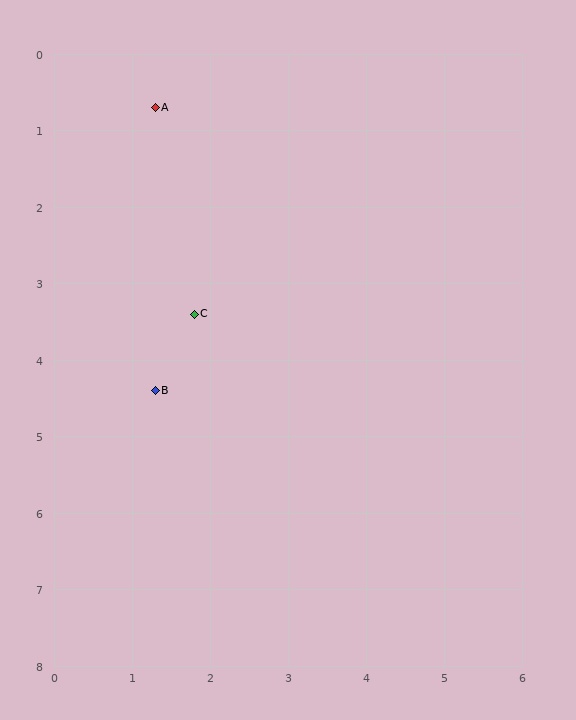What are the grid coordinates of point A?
Point A is at approximately (1.3, 0.7).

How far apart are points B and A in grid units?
Points B and A are about 3.7 grid units apart.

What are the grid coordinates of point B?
Point B is at approximately (1.3, 4.4).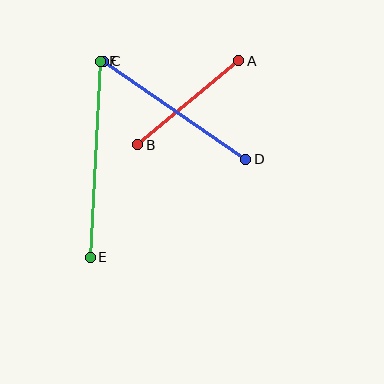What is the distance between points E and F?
The distance is approximately 196 pixels.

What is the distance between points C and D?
The distance is approximately 173 pixels.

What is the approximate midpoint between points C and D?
The midpoint is at approximately (174, 110) pixels.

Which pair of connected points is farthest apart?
Points E and F are farthest apart.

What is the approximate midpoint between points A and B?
The midpoint is at approximately (188, 103) pixels.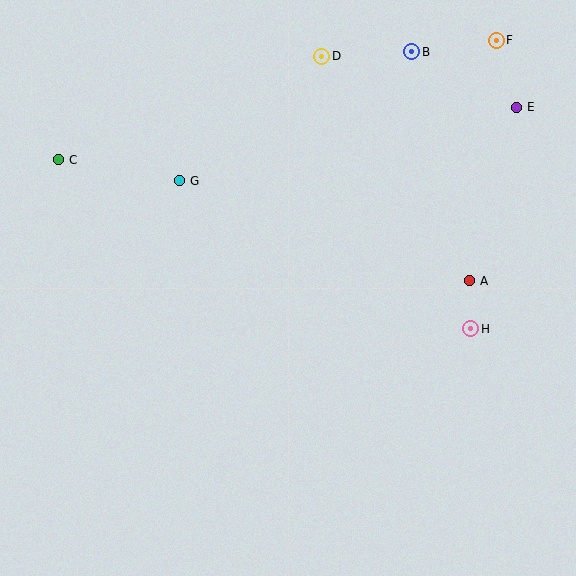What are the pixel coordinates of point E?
Point E is at (517, 107).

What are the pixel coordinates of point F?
Point F is at (496, 40).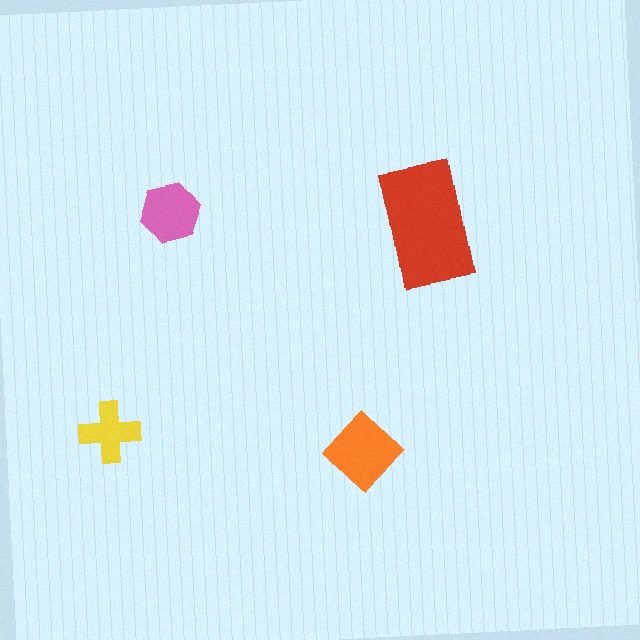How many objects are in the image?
There are 4 objects in the image.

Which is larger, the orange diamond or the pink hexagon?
The orange diamond.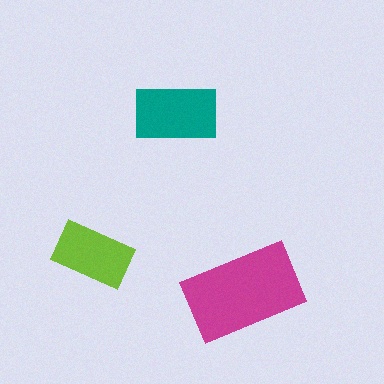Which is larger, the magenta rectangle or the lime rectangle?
The magenta one.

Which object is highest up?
The teal rectangle is topmost.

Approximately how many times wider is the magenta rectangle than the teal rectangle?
About 1.5 times wider.